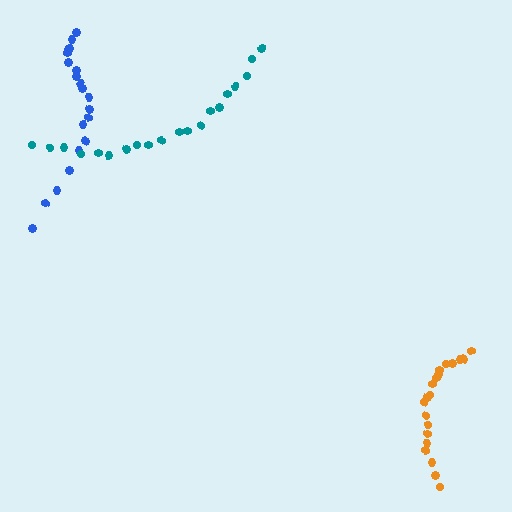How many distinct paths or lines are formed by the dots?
There are 3 distinct paths.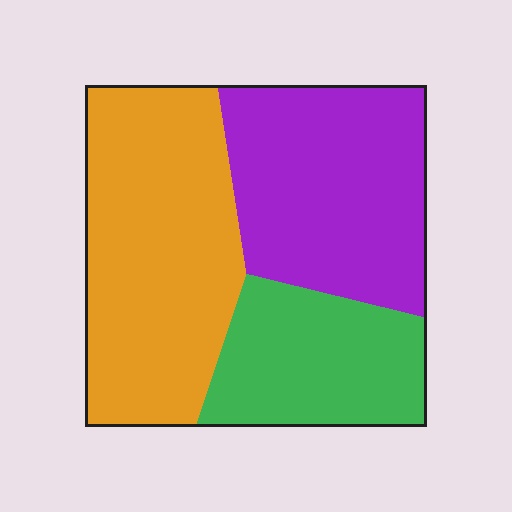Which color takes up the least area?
Green, at roughly 25%.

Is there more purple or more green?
Purple.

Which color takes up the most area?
Orange, at roughly 40%.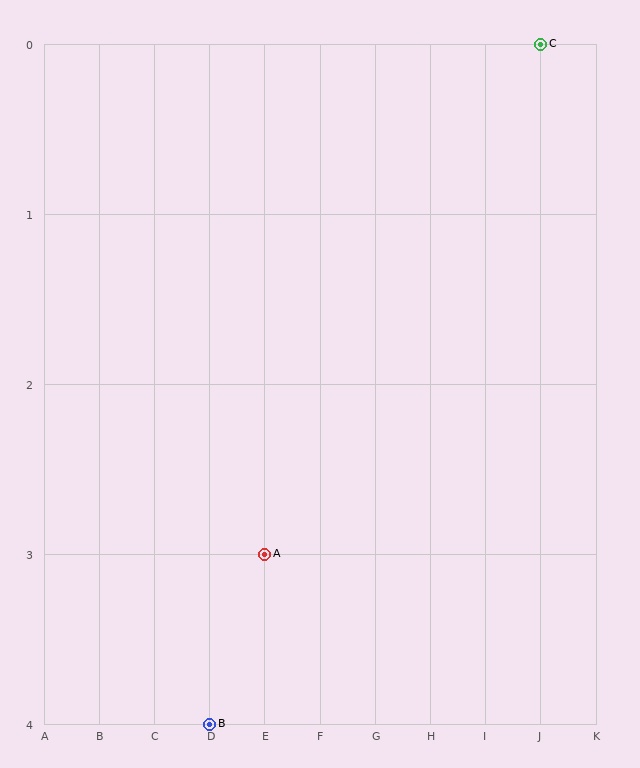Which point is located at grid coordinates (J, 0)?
Point C is at (J, 0).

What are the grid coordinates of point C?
Point C is at grid coordinates (J, 0).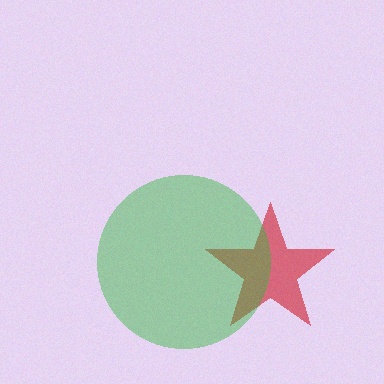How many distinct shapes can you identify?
There are 2 distinct shapes: a red star, a green circle.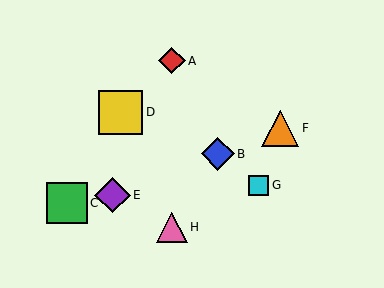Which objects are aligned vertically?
Objects A, H are aligned vertically.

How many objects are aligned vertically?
2 objects (A, H) are aligned vertically.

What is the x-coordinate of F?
Object F is at x≈280.